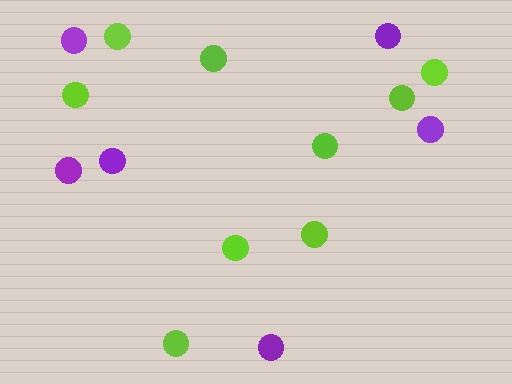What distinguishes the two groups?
There are 2 groups: one group of lime circles (9) and one group of purple circles (6).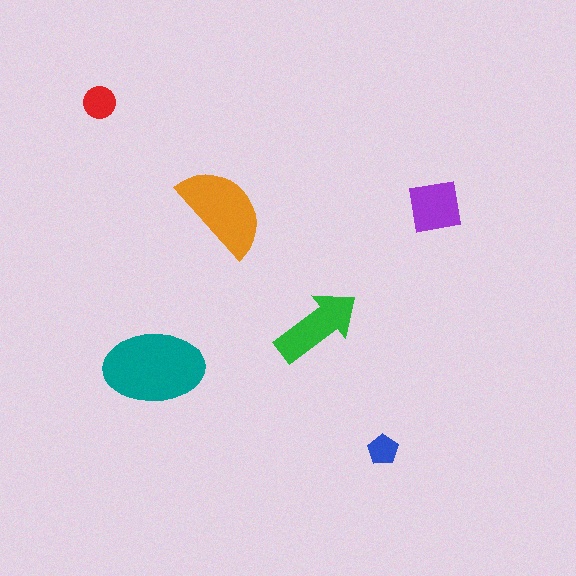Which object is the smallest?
The blue pentagon.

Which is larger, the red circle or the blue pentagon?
The red circle.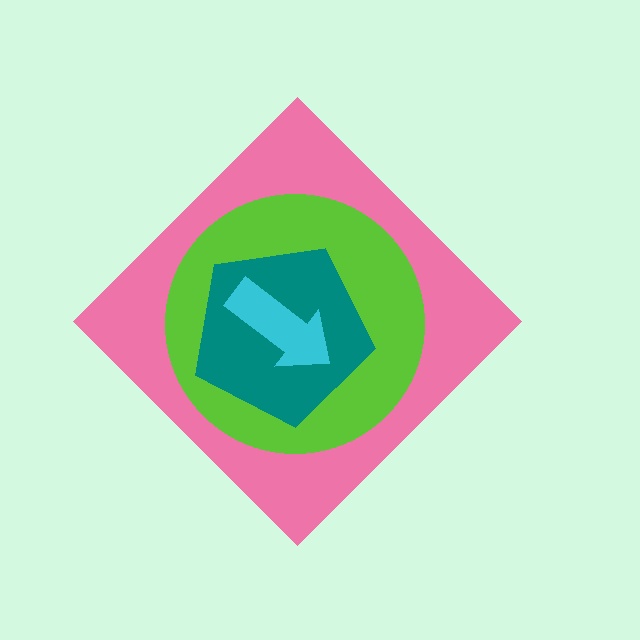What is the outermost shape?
The pink diamond.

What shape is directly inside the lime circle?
The teal pentagon.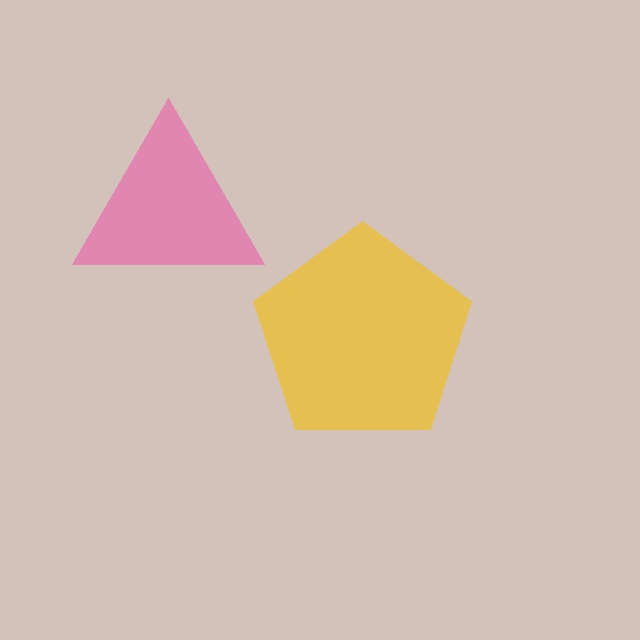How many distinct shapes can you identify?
There are 2 distinct shapes: a yellow pentagon, a pink triangle.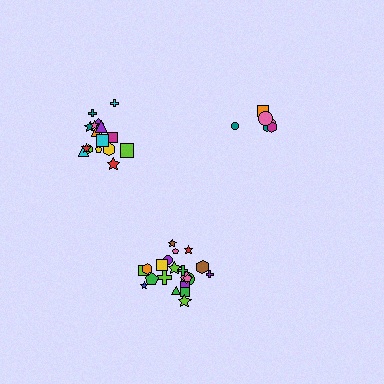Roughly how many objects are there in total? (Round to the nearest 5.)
Roughly 45 objects in total.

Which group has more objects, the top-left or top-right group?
The top-left group.